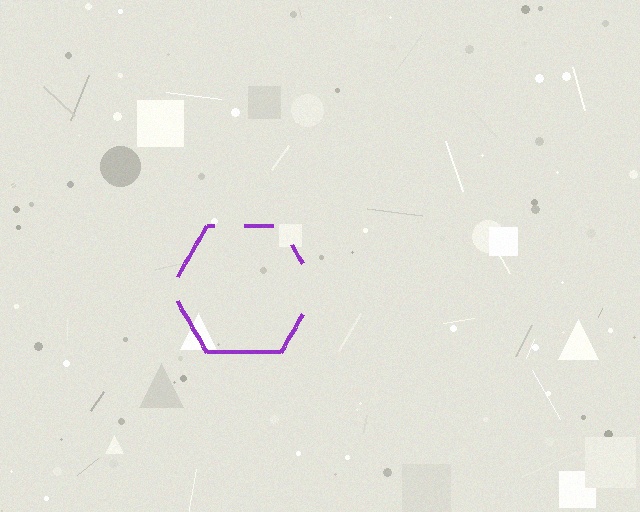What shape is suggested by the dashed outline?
The dashed outline suggests a hexagon.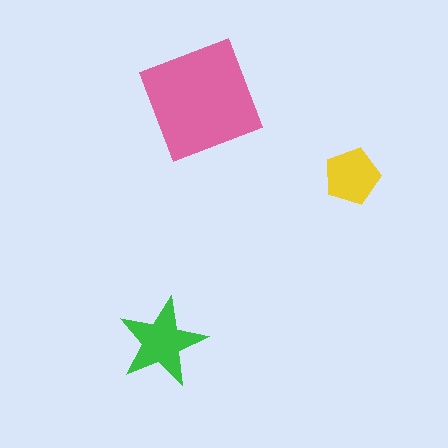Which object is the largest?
The pink square.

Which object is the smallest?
The yellow pentagon.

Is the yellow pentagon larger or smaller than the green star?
Smaller.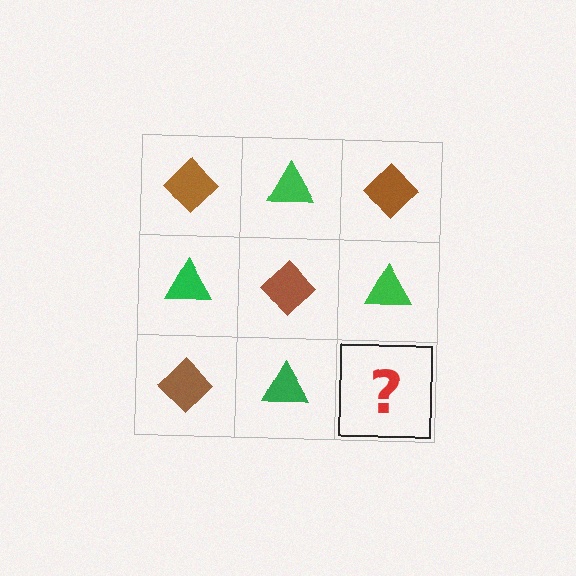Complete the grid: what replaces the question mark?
The question mark should be replaced with a brown diamond.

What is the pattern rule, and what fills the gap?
The rule is that it alternates brown diamond and green triangle in a checkerboard pattern. The gap should be filled with a brown diamond.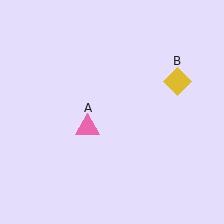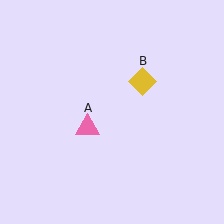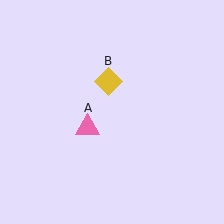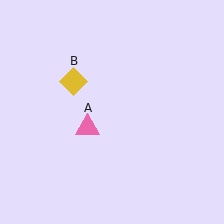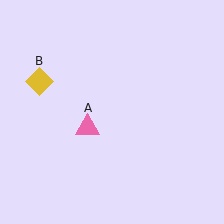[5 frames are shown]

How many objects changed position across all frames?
1 object changed position: yellow diamond (object B).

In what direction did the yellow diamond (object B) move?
The yellow diamond (object B) moved left.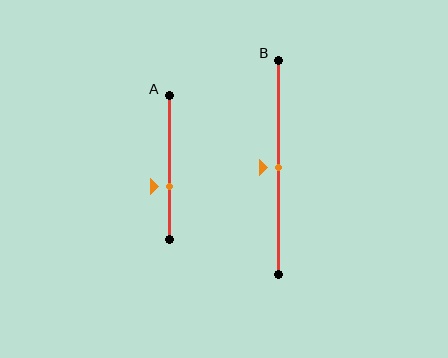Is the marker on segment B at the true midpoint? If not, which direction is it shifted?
Yes, the marker on segment B is at the true midpoint.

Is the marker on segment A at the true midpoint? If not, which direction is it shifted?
No, the marker on segment A is shifted downward by about 13% of the segment length.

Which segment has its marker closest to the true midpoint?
Segment B has its marker closest to the true midpoint.